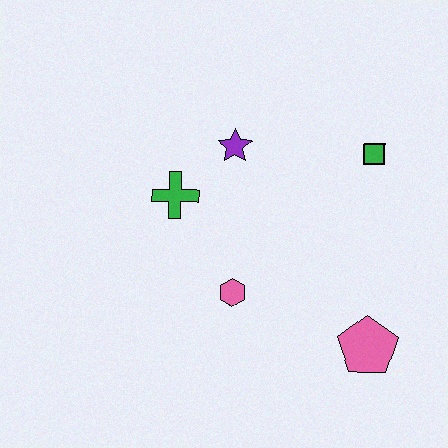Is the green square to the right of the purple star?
Yes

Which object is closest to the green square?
The purple star is closest to the green square.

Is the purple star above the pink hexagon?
Yes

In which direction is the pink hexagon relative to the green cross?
The pink hexagon is below the green cross.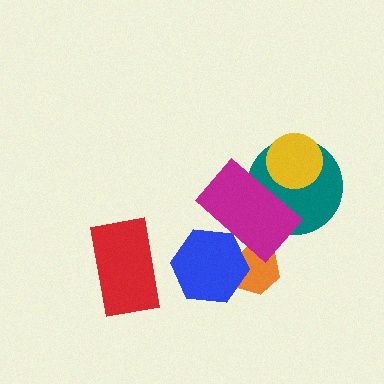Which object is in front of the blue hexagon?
The magenta rectangle is in front of the blue hexagon.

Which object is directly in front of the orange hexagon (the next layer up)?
The blue hexagon is directly in front of the orange hexagon.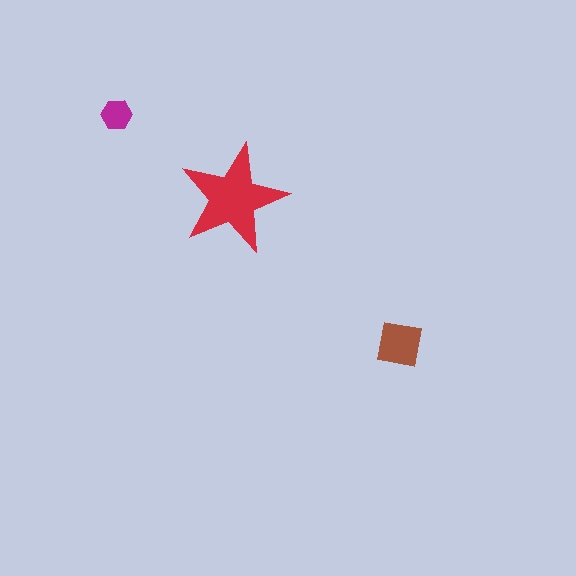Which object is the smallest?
The magenta hexagon.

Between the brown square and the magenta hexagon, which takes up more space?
The brown square.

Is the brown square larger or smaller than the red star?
Smaller.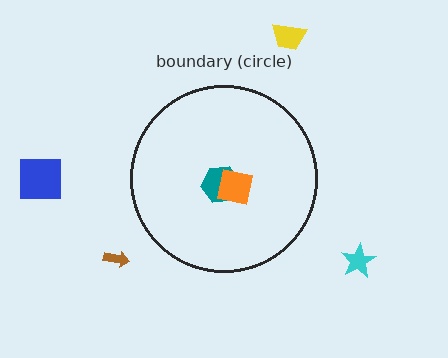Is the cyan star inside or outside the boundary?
Outside.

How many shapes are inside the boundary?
2 inside, 4 outside.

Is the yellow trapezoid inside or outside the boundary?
Outside.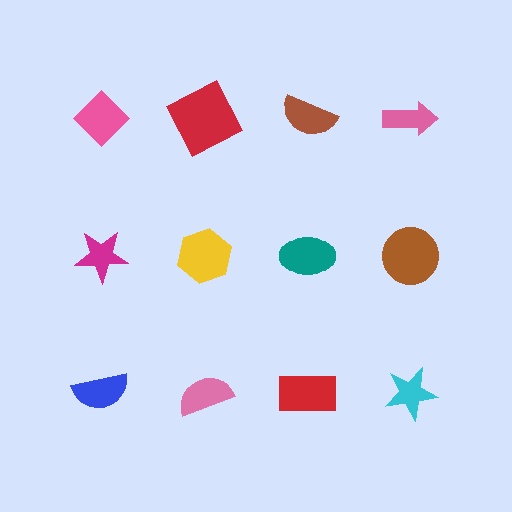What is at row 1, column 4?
A pink arrow.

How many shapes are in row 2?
4 shapes.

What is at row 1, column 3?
A brown semicircle.